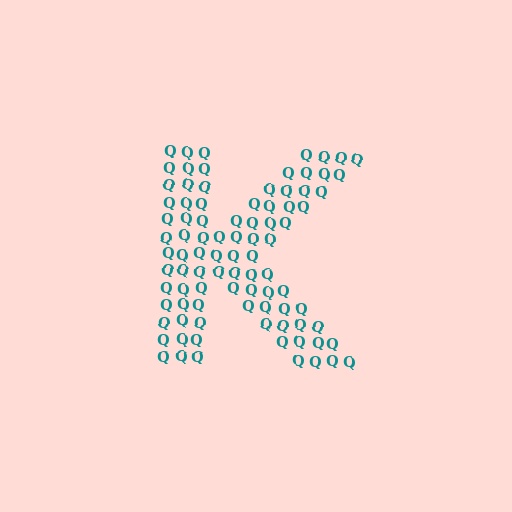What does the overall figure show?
The overall figure shows the letter K.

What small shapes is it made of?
It is made of small letter Q's.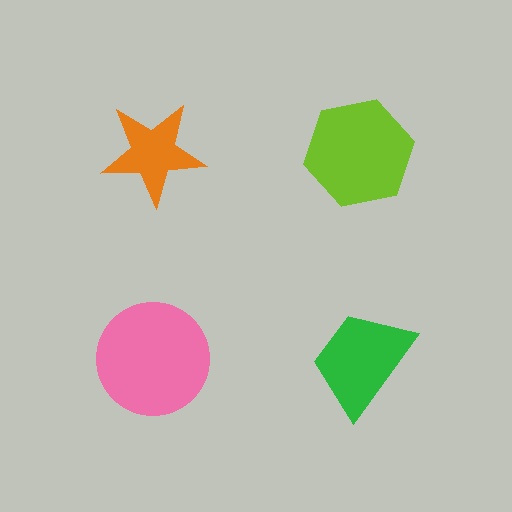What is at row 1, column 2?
A lime hexagon.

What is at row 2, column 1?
A pink circle.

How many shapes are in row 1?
2 shapes.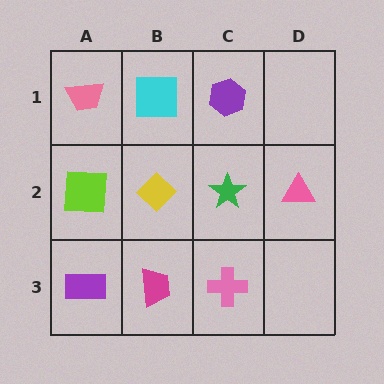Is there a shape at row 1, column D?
No, that cell is empty.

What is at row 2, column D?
A pink triangle.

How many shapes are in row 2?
4 shapes.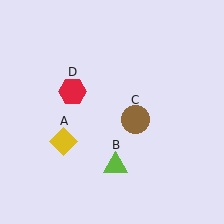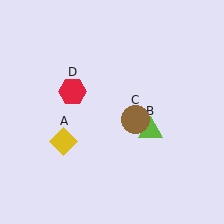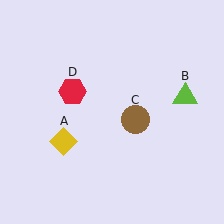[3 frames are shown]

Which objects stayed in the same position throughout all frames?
Yellow diamond (object A) and brown circle (object C) and red hexagon (object D) remained stationary.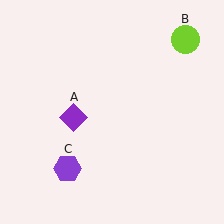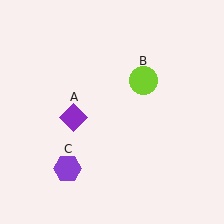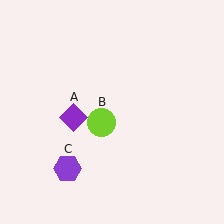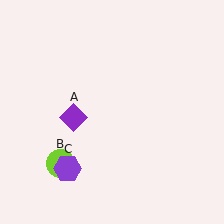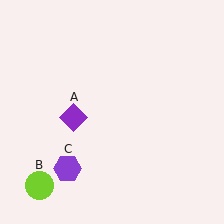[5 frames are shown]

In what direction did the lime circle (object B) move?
The lime circle (object B) moved down and to the left.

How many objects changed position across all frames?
1 object changed position: lime circle (object B).